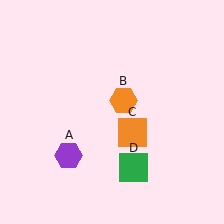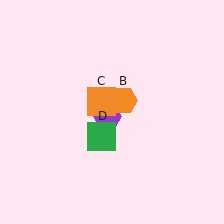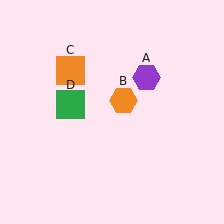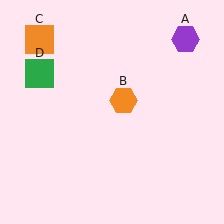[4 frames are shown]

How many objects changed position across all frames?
3 objects changed position: purple hexagon (object A), orange square (object C), green square (object D).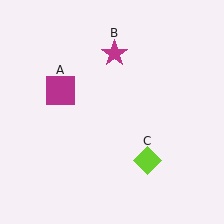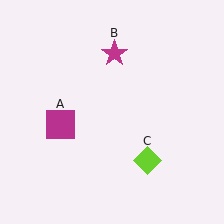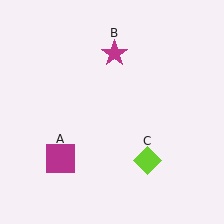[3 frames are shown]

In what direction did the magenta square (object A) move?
The magenta square (object A) moved down.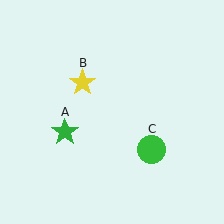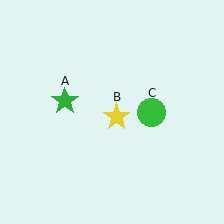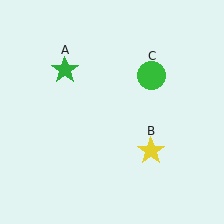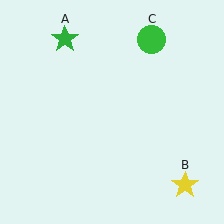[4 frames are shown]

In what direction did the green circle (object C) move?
The green circle (object C) moved up.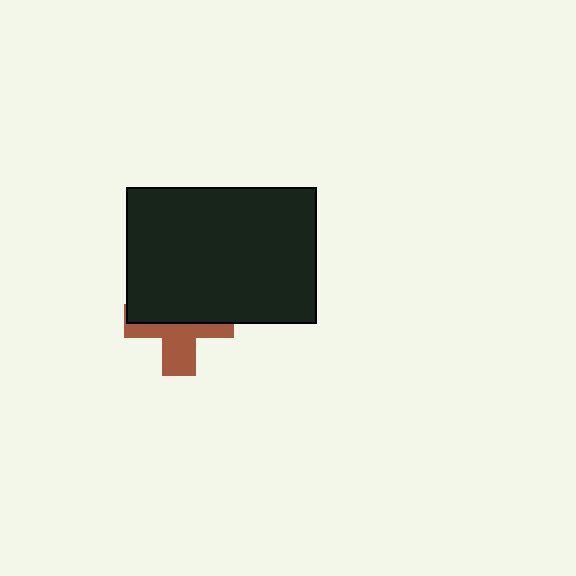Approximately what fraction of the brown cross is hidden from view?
Roughly 55% of the brown cross is hidden behind the black rectangle.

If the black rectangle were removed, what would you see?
You would see the complete brown cross.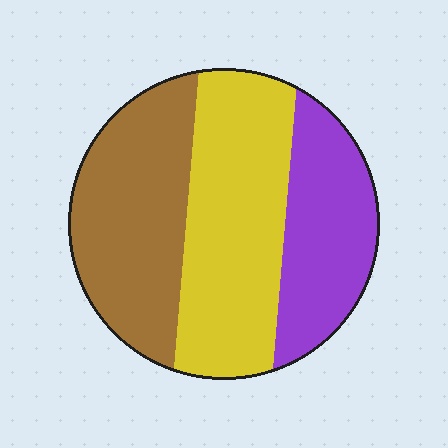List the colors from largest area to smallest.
From largest to smallest: yellow, brown, purple.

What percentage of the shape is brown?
Brown covers 35% of the shape.